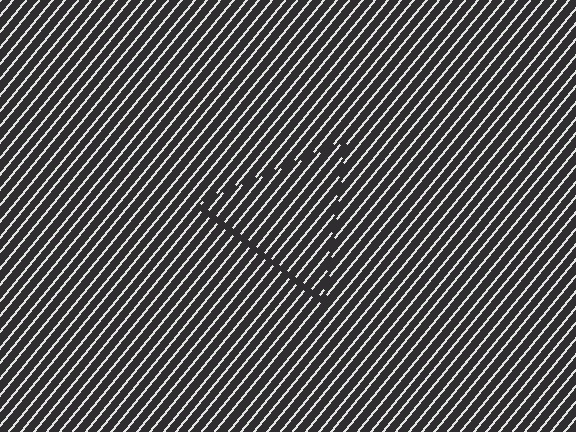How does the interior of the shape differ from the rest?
The interior of the shape contains the same grating, shifted by half a period — the contour is defined by the phase discontinuity where line-ends from the inner and outer gratings abut.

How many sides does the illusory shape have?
3 sides — the line-ends trace a triangle.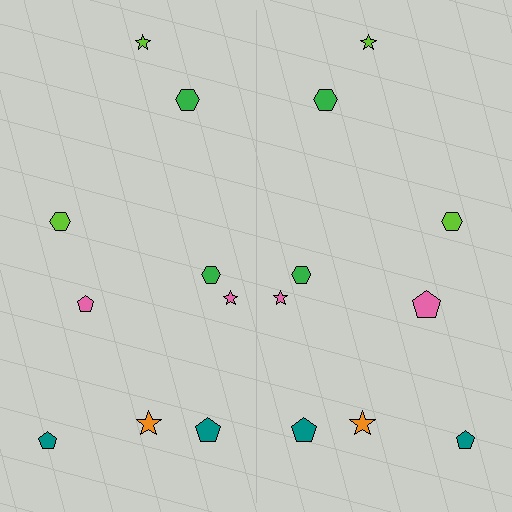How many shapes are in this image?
There are 18 shapes in this image.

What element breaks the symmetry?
The pink pentagon on the right side has a different size than its mirror counterpart.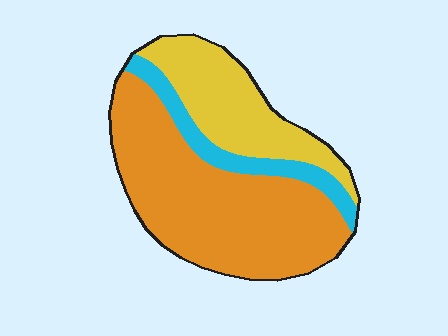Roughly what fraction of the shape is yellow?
Yellow covers roughly 30% of the shape.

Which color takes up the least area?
Cyan, at roughly 15%.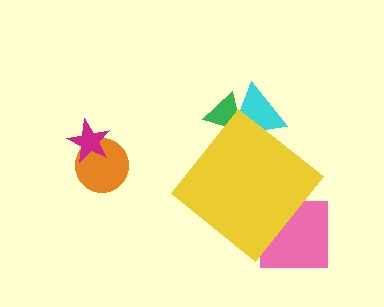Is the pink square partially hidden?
Yes, the pink square is partially hidden behind the yellow diamond.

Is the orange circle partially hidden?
No, the orange circle is fully visible.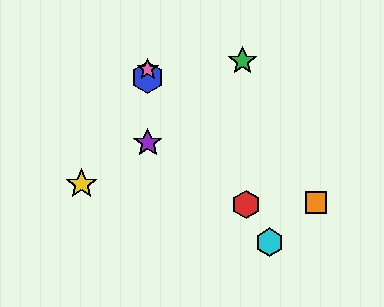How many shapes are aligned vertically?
3 shapes (the blue hexagon, the purple star, the pink star) are aligned vertically.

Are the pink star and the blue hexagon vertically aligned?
Yes, both are at x≈148.